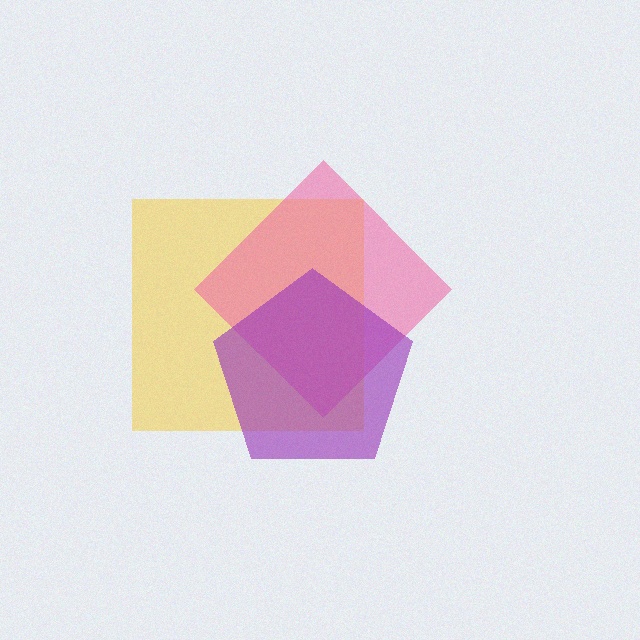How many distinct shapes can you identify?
There are 3 distinct shapes: a yellow square, a pink diamond, a purple pentagon.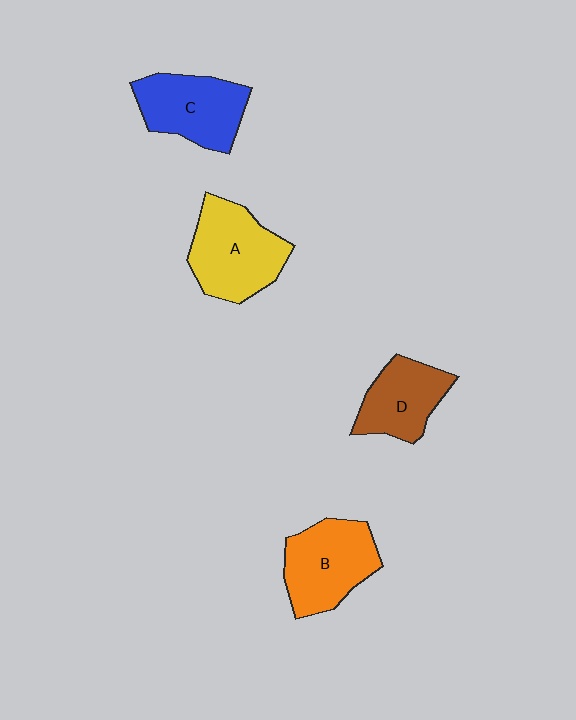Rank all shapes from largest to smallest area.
From largest to smallest: A (yellow), B (orange), C (blue), D (brown).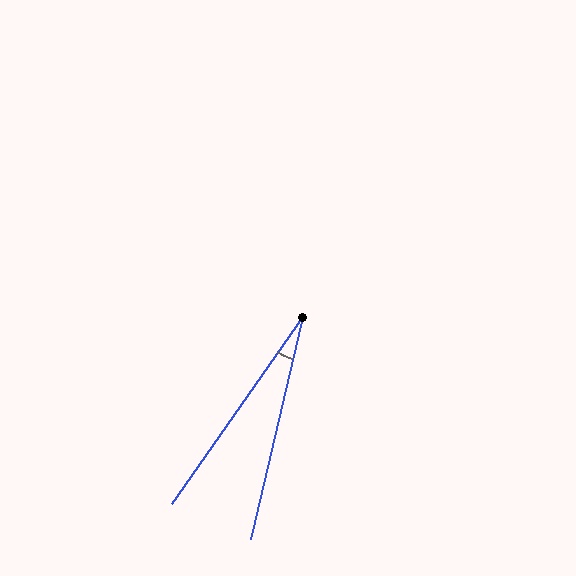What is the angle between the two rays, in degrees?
Approximately 22 degrees.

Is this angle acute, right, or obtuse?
It is acute.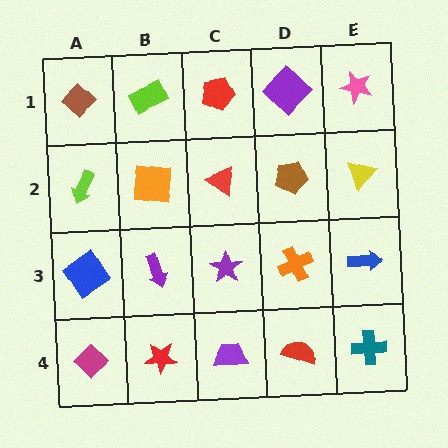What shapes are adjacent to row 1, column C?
A red triangle (row 2, column C), a lime rectangle (row 1, column B), a purple diamond (row 1, column D).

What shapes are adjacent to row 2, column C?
A red pentagon (row 1, column C), a purple star (row 3, column C), an orange square (row 2, column B), a brown pentagon (row 2, column D).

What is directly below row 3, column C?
A purple trapezoid.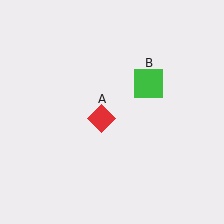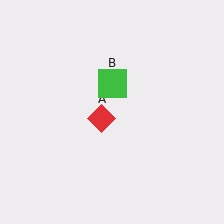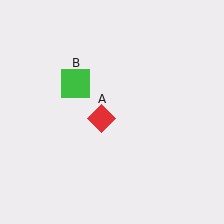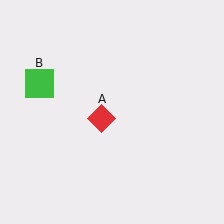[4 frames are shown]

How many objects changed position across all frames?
1 object changed position: green square (object B).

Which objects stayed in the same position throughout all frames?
Red diamond (object A) remained stationary.